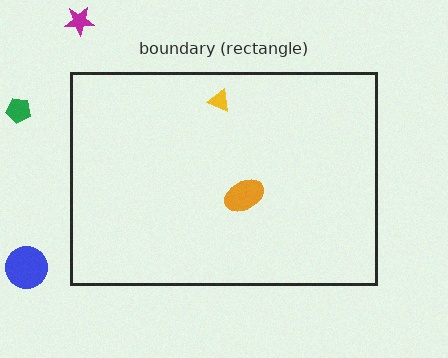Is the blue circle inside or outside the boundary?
Outside.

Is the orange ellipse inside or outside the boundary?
Inside.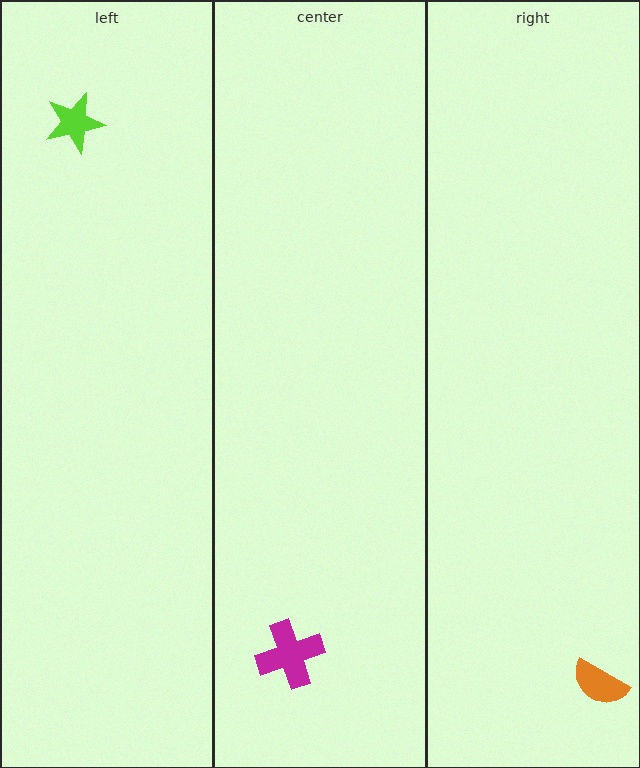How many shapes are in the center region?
1.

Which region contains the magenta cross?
The center region.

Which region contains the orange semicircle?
The right region.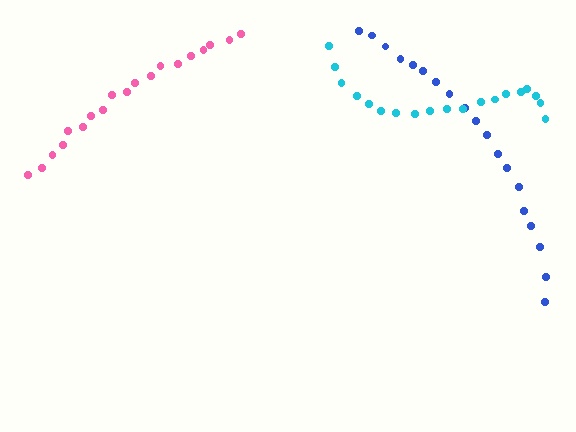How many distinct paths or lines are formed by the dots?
There are 3 distinct paths.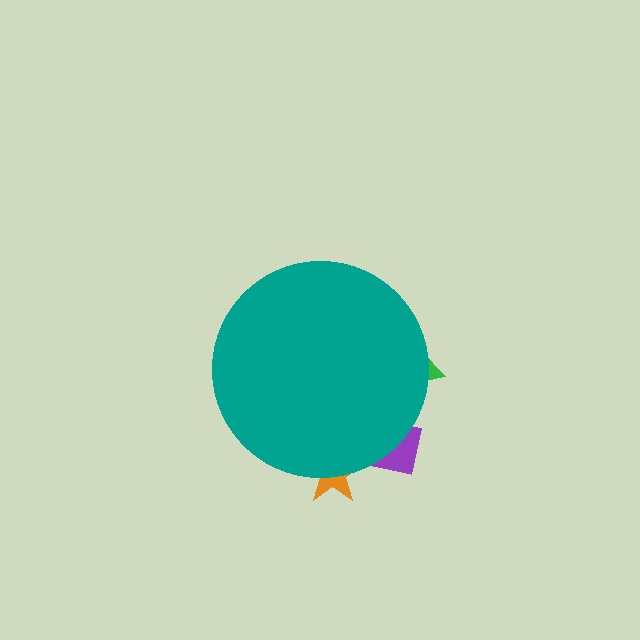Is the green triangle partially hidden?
Yes, the green triangle is partially hidden behind the teal circle.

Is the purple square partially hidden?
Yes, the purple square is partially hidden behind the teal circle.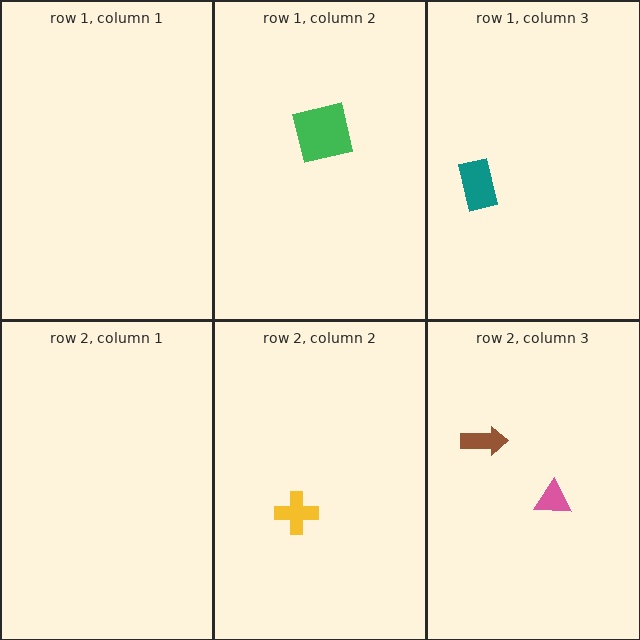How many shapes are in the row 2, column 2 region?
1.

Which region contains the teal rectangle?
The row 1, column 3 region.